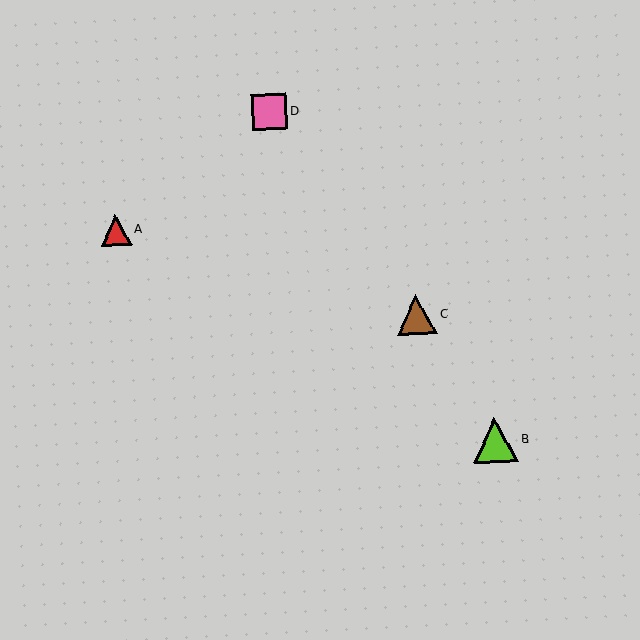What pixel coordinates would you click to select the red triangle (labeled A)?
Click at (116, 230) to select the red triangle A.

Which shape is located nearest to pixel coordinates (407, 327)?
The brown triangle (labeled C) at (417, 315) is nearest to that location.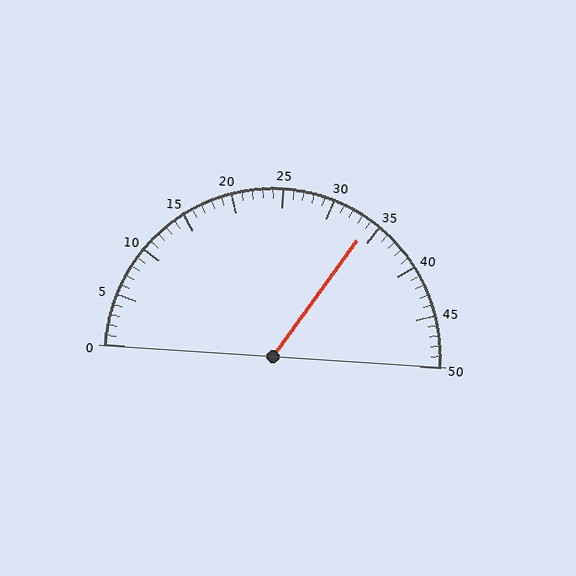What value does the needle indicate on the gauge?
The needle indicates approximately 34.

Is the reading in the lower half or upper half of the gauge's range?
The reading is in the upper half of the range (0 to 50).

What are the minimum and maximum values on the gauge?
The gauge ranges from 0 to 50.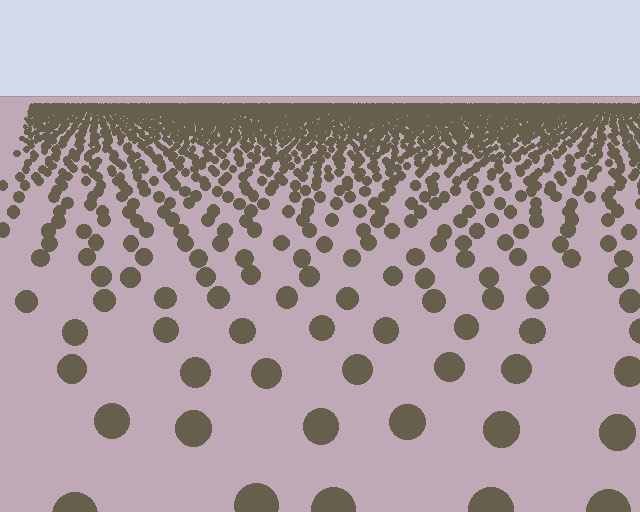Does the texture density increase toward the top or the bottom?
Density increases toward the top.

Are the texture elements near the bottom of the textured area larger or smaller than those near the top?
Larger. Near the bottom, elements are closer to the viewer and appear at a bigger on-screen size.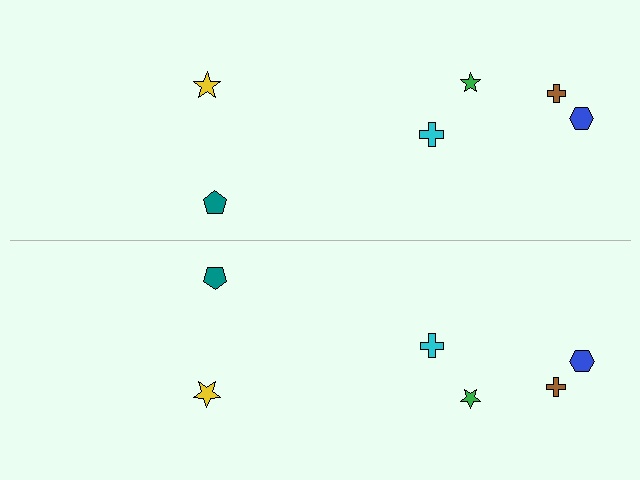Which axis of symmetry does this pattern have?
The pattern has a horizontal axis of symmetry running through the center of the image.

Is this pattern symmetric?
Yes, this pattern has bilateral (reflection) symmetry.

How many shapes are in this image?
There are 12 shapes in this image.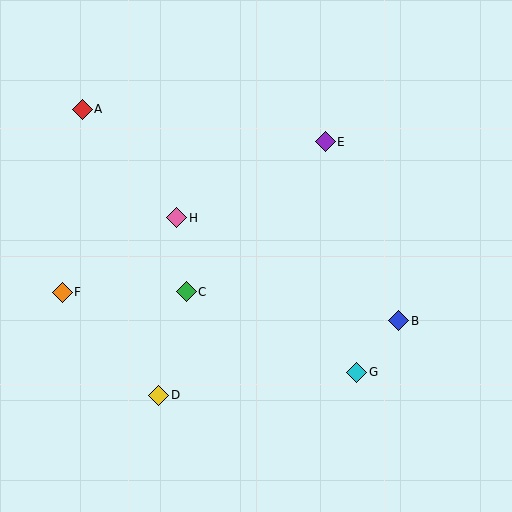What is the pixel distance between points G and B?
The distance between G and B is 66 pixels.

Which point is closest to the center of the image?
Point C at (186, 292) is closest to the center.